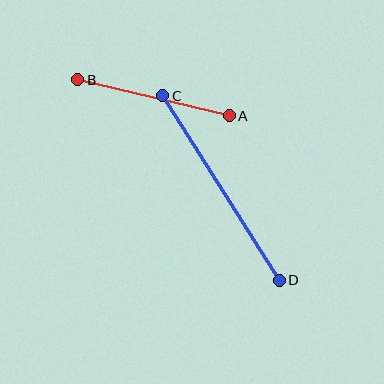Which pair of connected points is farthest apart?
Points C and D are farthest apart.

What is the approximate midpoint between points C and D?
The midpoint is at approximately (221, 188) pixels.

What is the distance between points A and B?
The distance is approximately 155 pixels.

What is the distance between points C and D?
The distance is approximately 219 pixels.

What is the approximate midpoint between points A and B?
The midpoint is at approximately (154, 98) pixels.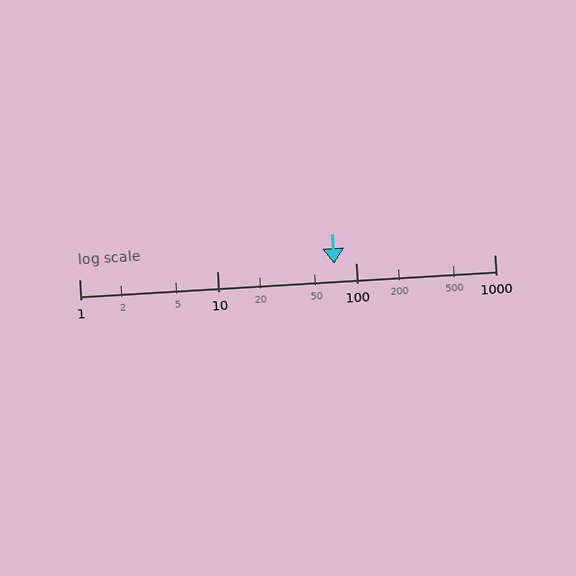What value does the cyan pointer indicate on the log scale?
The pointer indicates approximately 70.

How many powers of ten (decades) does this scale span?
The scale spans 3 decades, from 1 to 1000.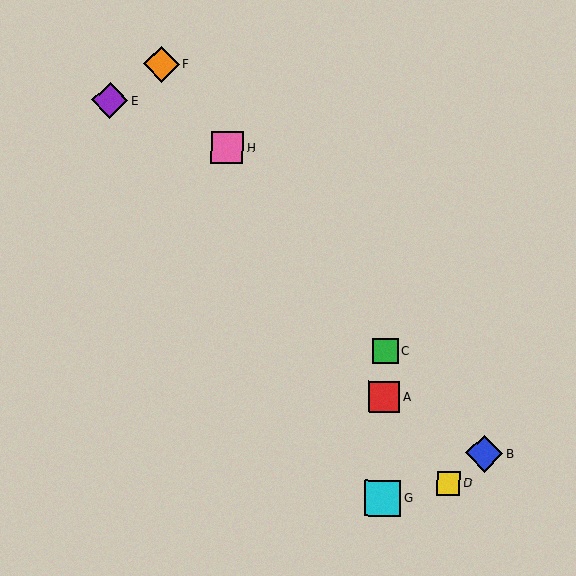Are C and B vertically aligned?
No, C is at x≈385 and B is at x≈484.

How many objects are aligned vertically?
3 objects (A, C, G) are aligned vertically.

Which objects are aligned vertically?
Objects A, C, G are aligned vertically.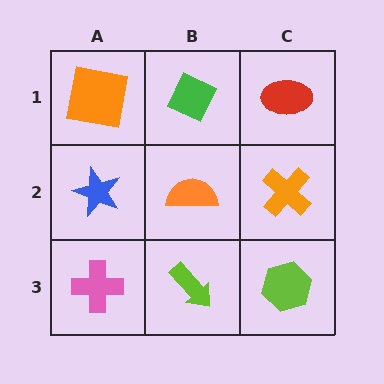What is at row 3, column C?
A lime hexagon.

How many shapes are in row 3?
3 shapes.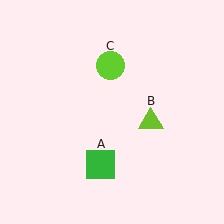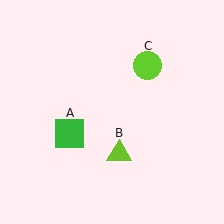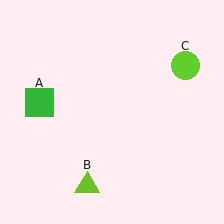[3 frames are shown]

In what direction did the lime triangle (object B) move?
The lime triangle (object B) moved down and to the left.